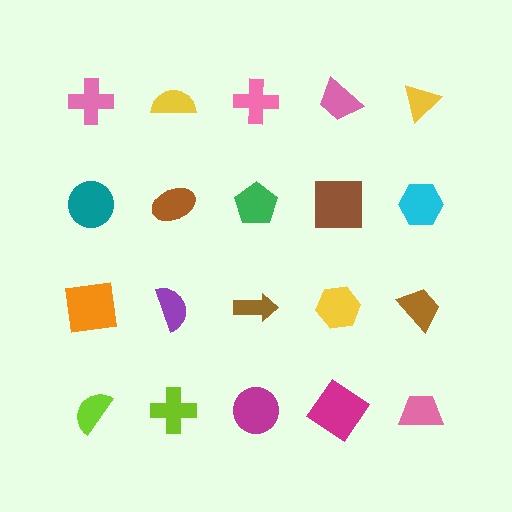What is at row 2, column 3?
A green pentagon.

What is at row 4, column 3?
A magenta circle.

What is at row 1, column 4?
A pink trapezoid.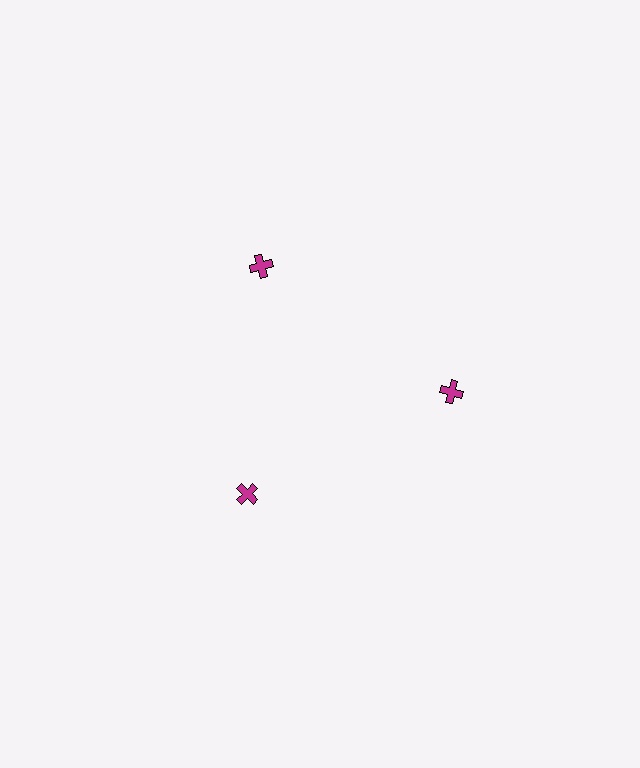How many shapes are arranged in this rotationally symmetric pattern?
There are 3 shapes, arranged in 3 groups of 1.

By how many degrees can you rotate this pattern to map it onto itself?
The pattern maps onto itself every 120 degrees of rotation.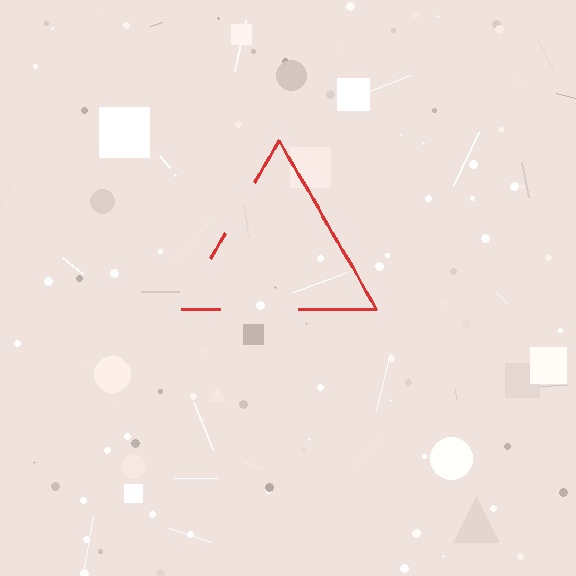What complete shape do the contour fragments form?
The contour fragments form a triangle.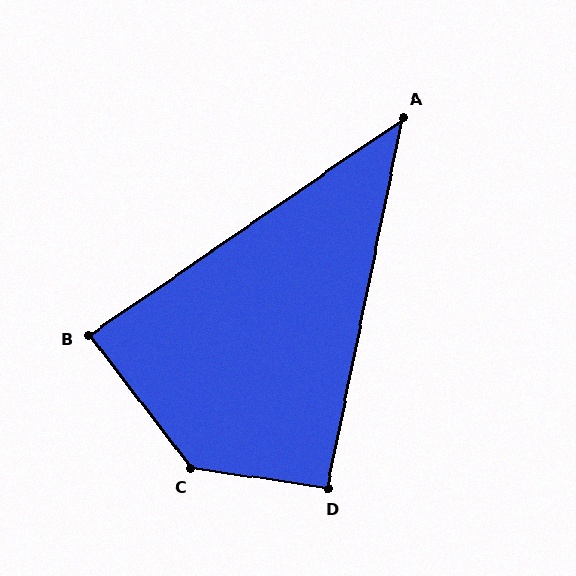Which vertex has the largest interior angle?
C, at approximately 136 degrees.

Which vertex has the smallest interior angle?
A, at approximately 44 degrees.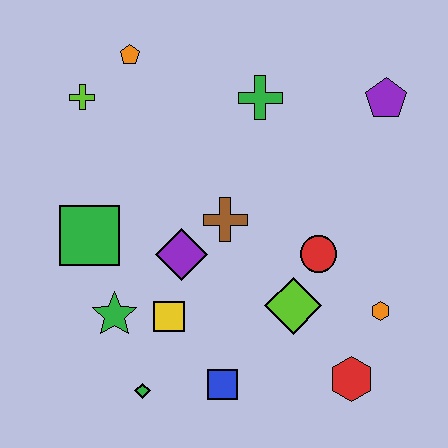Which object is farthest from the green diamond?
The purple pentagon is farthest from the green diamond.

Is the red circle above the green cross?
No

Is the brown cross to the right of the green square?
Yes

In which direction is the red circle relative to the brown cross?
The red circle is to the right of the brown cross.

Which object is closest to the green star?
The yellow square is closest to the green star.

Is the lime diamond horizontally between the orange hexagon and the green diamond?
Yes